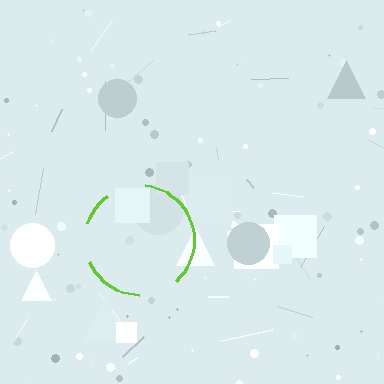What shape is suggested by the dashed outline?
The dashed outline suggests a circle.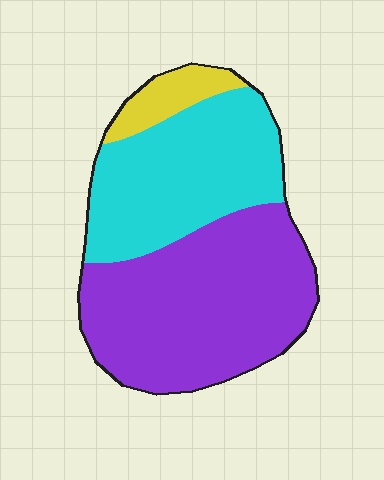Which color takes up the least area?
Yellow, at roughly 10%.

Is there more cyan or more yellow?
Cyan.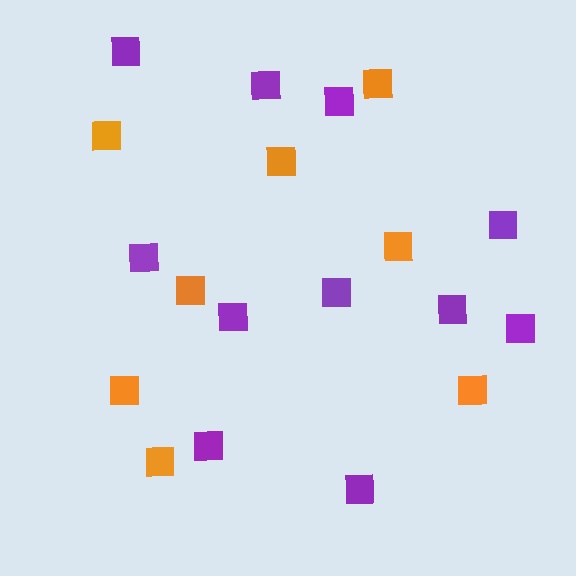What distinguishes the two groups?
There are 2 groups: one group of orange squares (8) and one group of purple squares (11).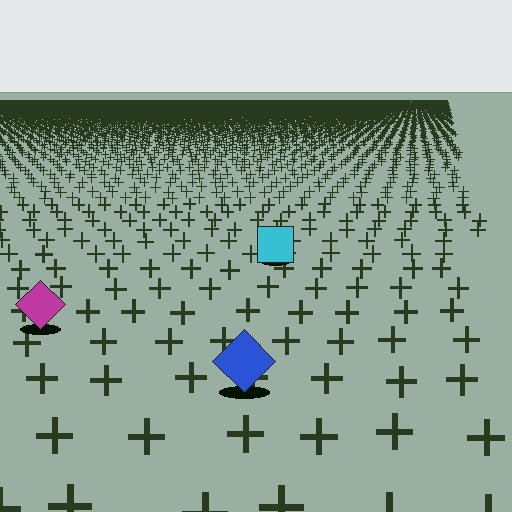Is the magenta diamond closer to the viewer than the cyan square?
Yes. The magenta diamond is closer — you can tell from the texture gradient: the ground texture is coarser near it.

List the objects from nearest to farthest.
From nearest to farthest: the blue diamond, the magenta diamond, the cyan square.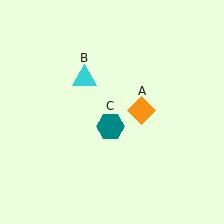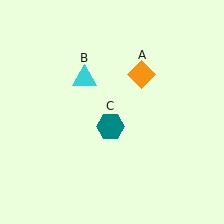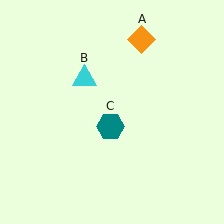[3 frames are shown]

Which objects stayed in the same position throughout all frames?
Cyan triangle (object B) and teal hexagon (object C) remained stationary.